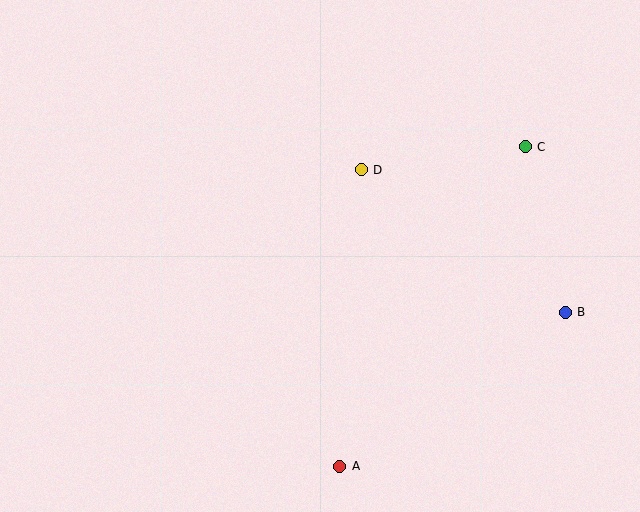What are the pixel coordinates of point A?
Point A is at (340, 466).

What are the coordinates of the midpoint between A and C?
The midpoint between A and C is at (432, 307).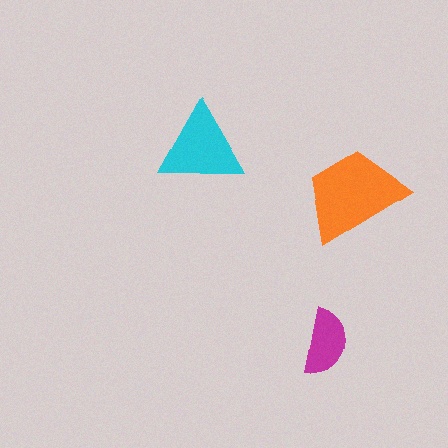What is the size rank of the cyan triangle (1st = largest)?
2nd.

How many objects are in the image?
There are 3 objects in the image.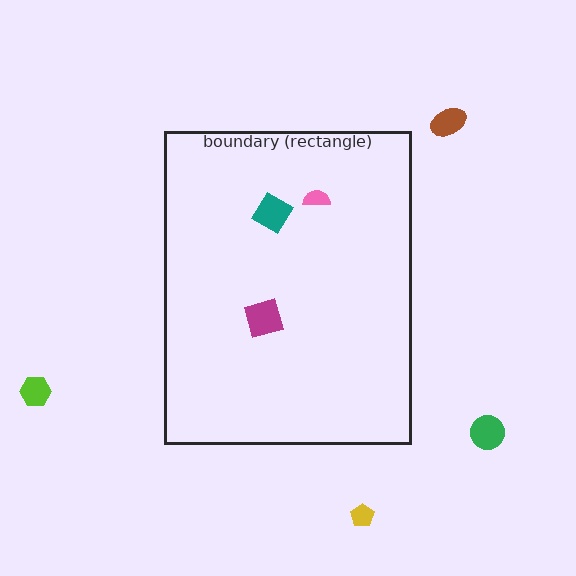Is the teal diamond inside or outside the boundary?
Inside.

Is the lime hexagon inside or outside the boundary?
Outside.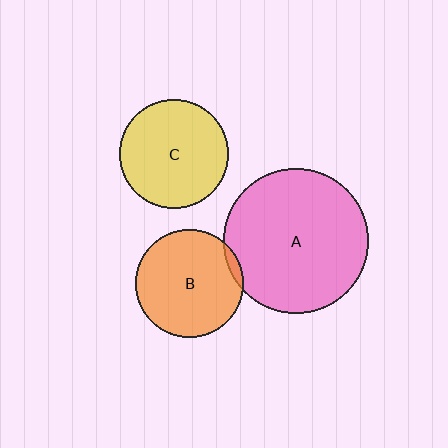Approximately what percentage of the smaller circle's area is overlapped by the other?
Approximately 5%.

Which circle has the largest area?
Circle A (pink).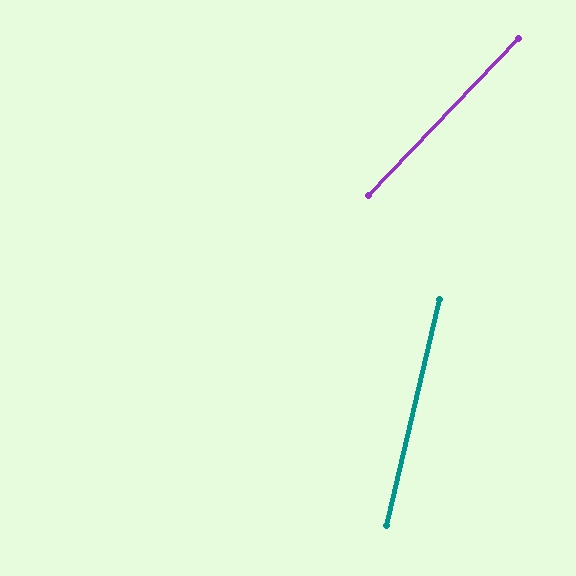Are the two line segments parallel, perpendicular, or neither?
Neither parallel nor perpendicular — they differ by about 30°.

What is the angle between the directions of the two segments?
Approximately 30 degrees.